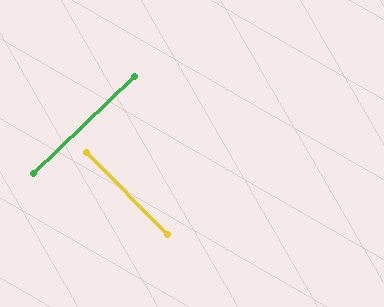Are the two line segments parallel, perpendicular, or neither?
Perpendicular — they meet at approximately 89°.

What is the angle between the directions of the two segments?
Approximately 89 degrees.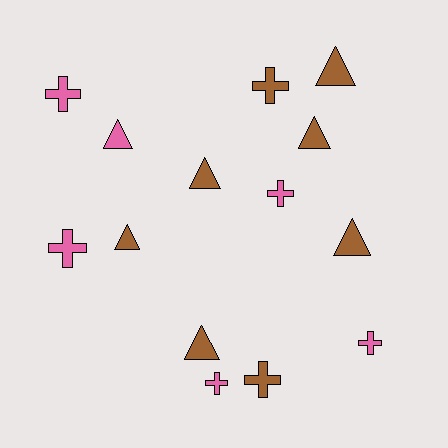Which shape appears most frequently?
Triangle, with 7 objects.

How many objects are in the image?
There are 14 objects.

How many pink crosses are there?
There are 5 pink crosses.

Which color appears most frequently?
Brown, with 8 objects.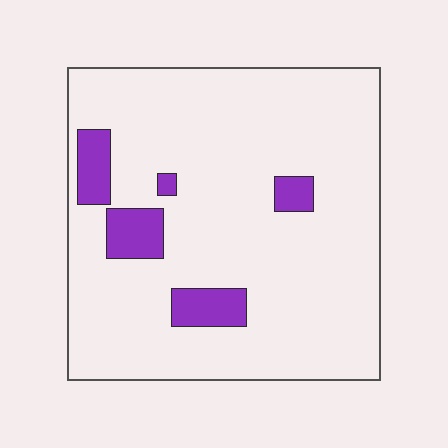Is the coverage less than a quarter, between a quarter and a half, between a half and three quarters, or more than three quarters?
Less than a quarter.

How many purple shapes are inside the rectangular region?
5.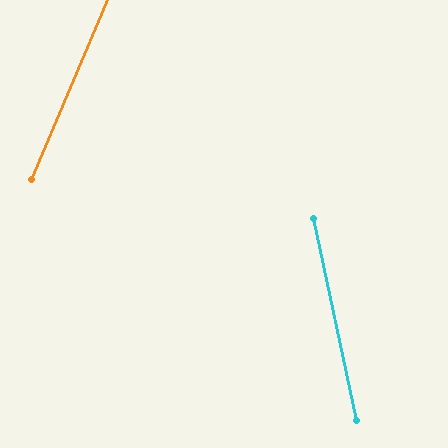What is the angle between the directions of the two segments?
Approximately 35 degrees.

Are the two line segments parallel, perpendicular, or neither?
Neither parallel nor perpendicular — they differ by about 35°.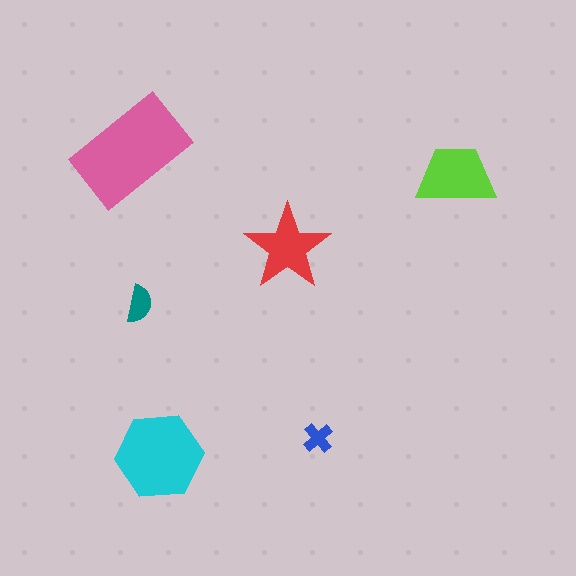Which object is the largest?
The pink rectangle.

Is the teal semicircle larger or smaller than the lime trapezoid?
Smaller.